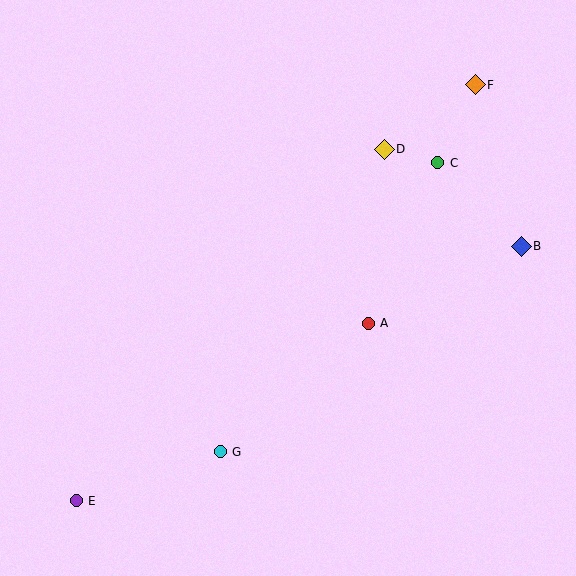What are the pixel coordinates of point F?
Point F is at (475, 85).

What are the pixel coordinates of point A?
Point A is at (368, 323).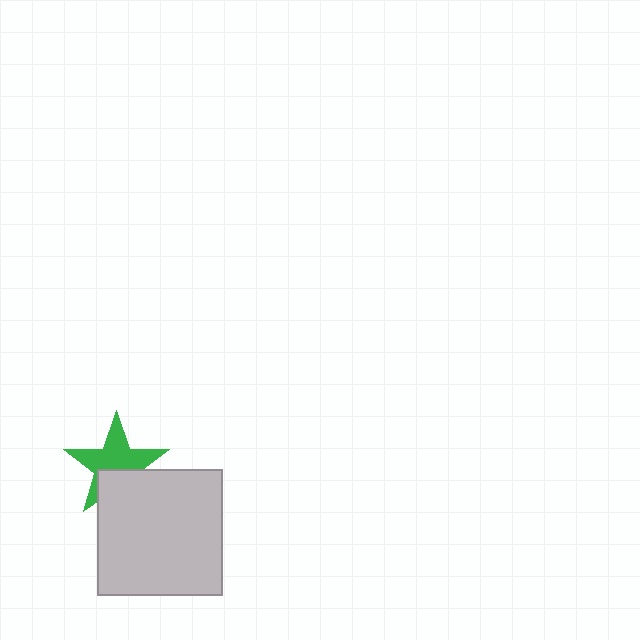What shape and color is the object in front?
The object in front is a light gray square.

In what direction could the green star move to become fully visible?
The green star could move up. That would shift it out from behind the light gray square entirely.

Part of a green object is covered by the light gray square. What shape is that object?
It is a star.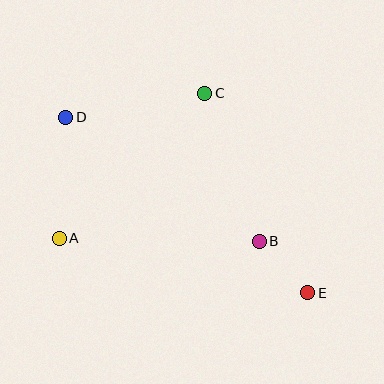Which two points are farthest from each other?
Points D and E are farthest from each other.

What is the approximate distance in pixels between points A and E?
The distance between A and E is approximately 255 pixels.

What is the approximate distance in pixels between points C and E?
The distance between C and E is approximately 225 pixels.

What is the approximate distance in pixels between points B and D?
The distance between B and D is approximately 230 pixels.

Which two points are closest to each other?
Points B and E are closest to each other.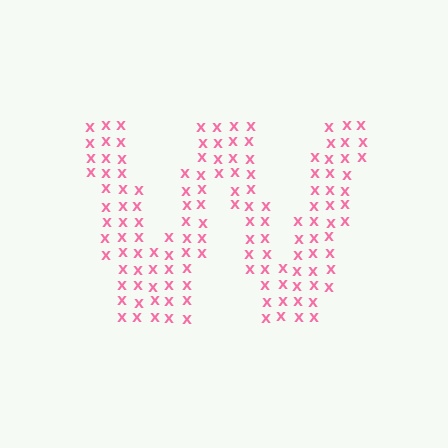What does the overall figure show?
The overall figure shows the letter W.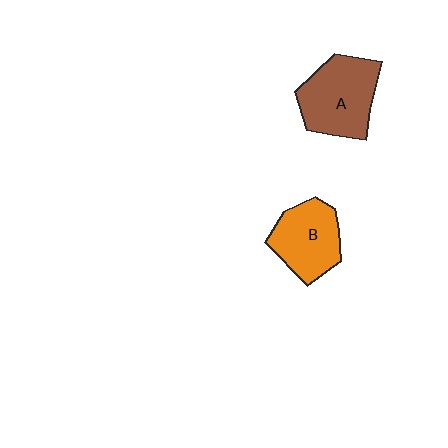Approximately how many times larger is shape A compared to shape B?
Approximately 1.2 times.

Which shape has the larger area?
Shape A (brown).